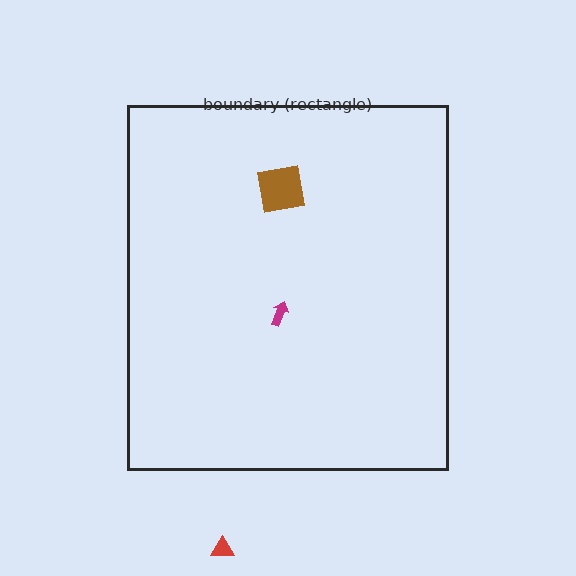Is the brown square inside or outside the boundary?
Inside.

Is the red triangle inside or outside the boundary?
Outside.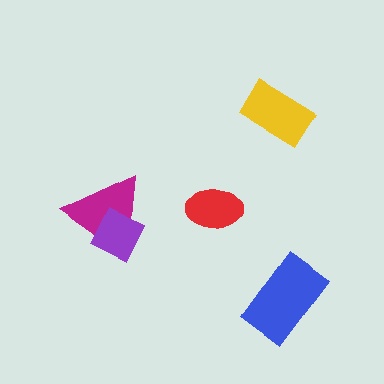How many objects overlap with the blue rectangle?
0 objects overlap with the blue rectangle.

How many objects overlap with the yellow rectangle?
0 objects overlap with the yellow rectangle.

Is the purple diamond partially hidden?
No, no other shape covers it.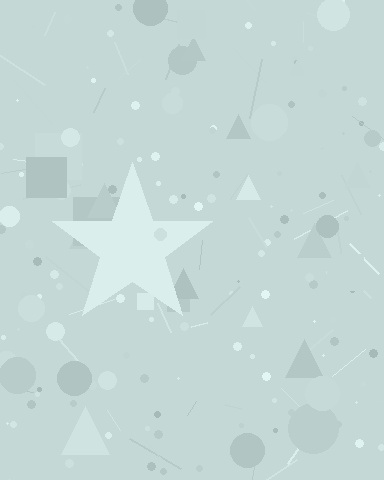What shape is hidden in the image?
A star is hidden in the image.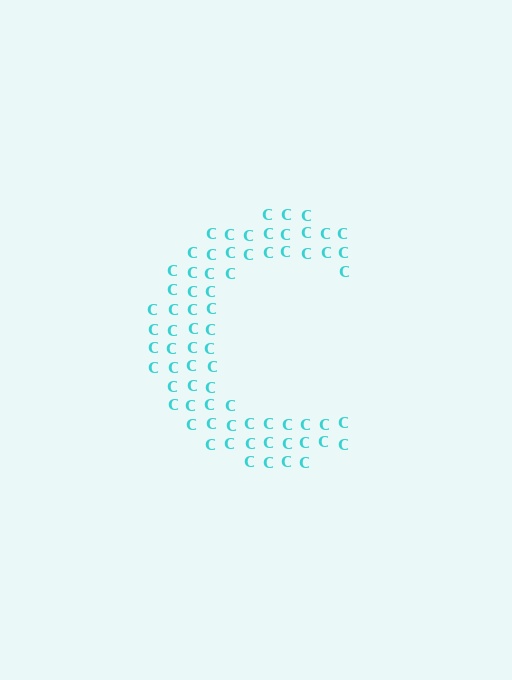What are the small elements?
The small elements are letter C's.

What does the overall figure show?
The overall figure shows the letter C.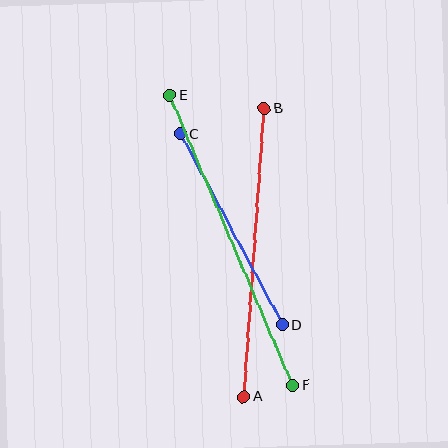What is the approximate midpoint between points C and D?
The midpoint is at approximately (231, 230) pixels.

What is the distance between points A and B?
The distance is approximately 289 pixels.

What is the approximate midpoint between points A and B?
The midpoint is at approximately (254, 253) pixels.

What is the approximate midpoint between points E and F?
The midpoint is at approximately (231, 240) pixels.